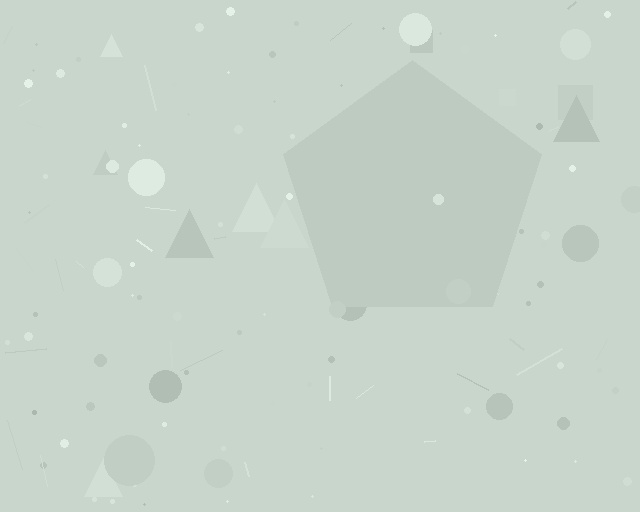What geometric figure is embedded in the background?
A pentagon is embedded in the background.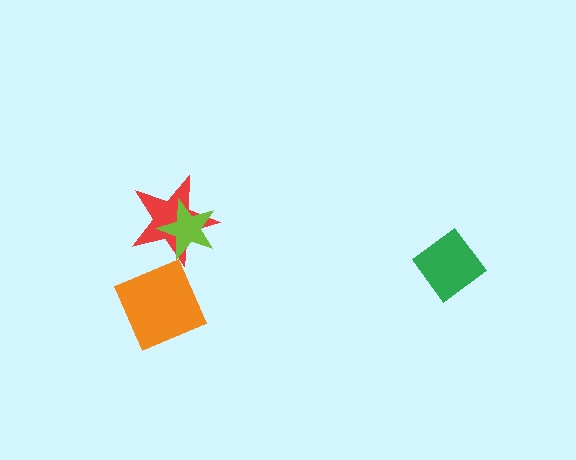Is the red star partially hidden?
Yes, it is partially covered by another shape.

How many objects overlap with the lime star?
1 object overlaps with the lime star.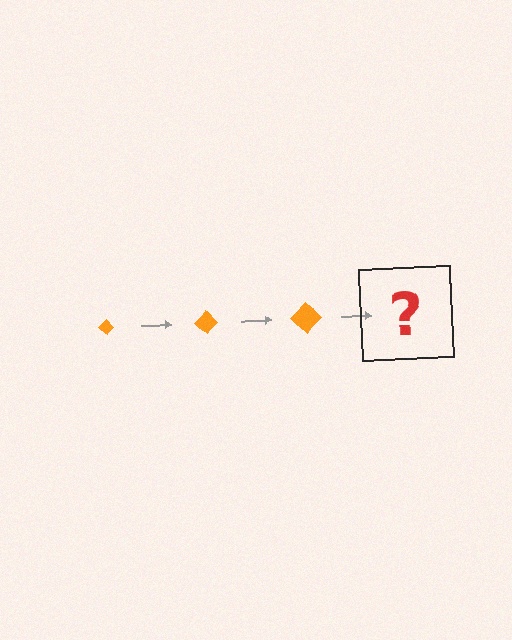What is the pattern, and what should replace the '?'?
The pattern is that the diamond gets progressively larger each step. The '?' should be an orange diamond, larger than the previous one.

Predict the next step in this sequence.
The next step is an orange diamond, larger than the previous one.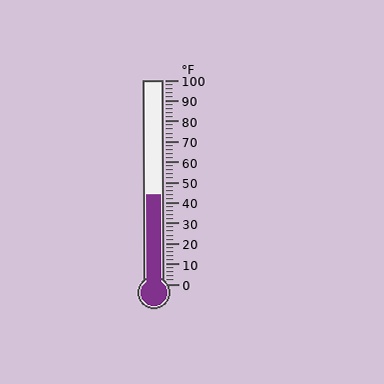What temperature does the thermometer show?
The thermometer shows approximately 44°F.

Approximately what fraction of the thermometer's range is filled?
The thermometer is filled to approximately 45% of its range.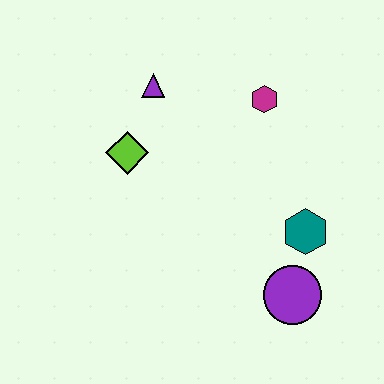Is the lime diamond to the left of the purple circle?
Yes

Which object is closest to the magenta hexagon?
The purple triangle is closest to the magenta hexagon.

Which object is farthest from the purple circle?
The purple triangle is farthest from the purple circle.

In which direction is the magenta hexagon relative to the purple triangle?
The magenta hexagon is to the right of the purple triangle.